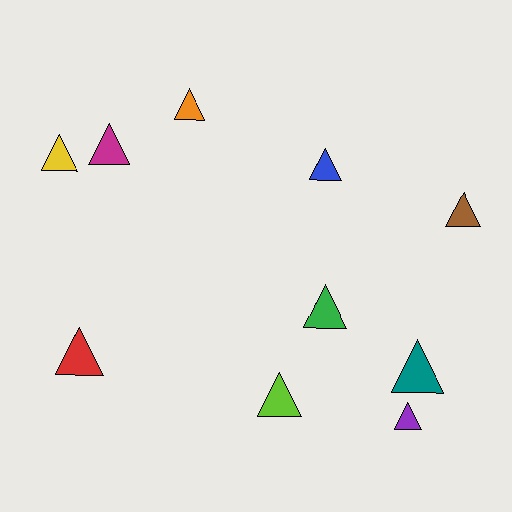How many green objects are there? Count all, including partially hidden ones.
There is 1 green object.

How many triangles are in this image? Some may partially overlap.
There are 10 triangles.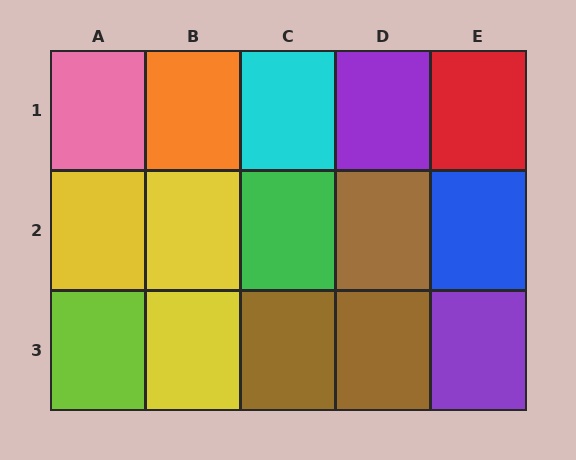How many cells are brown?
3 cells are brown.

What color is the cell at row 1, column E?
Red.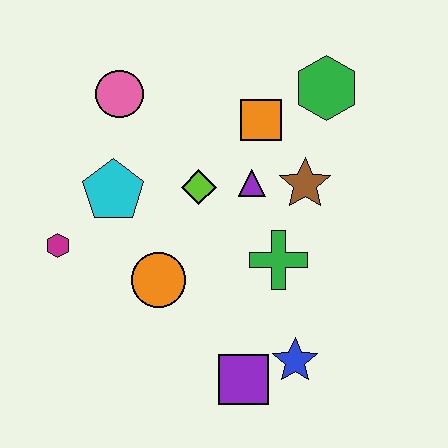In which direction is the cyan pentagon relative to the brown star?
The cyan pentagon is to the left of the brown star.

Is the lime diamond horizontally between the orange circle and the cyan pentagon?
No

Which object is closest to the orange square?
The purple triangle is closest to the orange square.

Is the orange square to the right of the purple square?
Yes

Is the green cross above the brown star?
No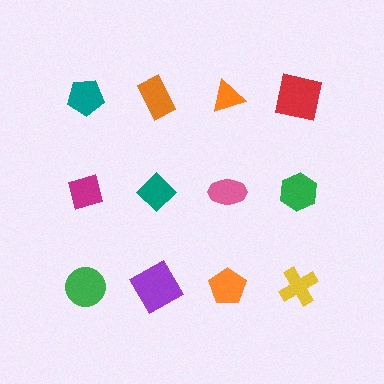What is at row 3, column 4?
A yellow cross.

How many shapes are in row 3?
4 shapes.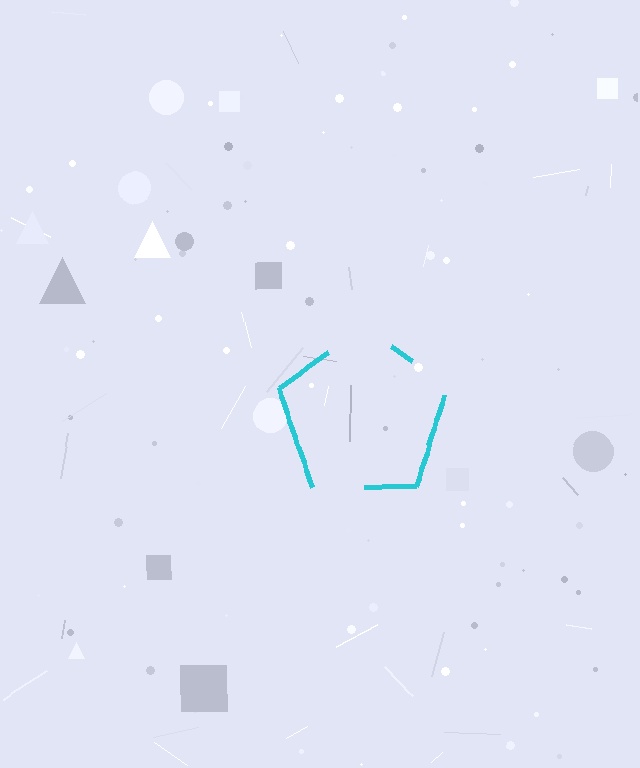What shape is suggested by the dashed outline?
The dashed outline suggests a pentagon.